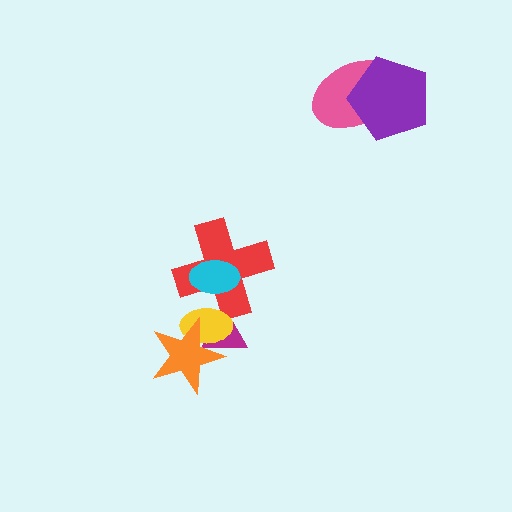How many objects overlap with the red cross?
3 objects overlap with the red cross.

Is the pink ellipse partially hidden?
Yes, it is partially covered by another shape.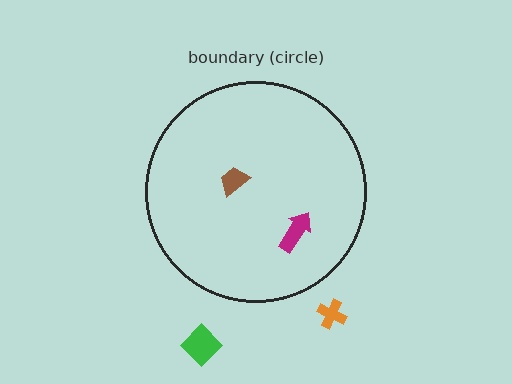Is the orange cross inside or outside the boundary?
Outside.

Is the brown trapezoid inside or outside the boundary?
Inside.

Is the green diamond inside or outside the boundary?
Outside.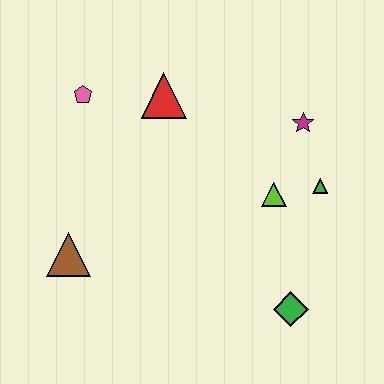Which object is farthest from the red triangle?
The green diamond is farthest from the red triangle.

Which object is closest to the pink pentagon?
The red triangle is closest to the pink pentagon.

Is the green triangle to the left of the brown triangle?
No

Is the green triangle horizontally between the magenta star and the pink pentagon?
No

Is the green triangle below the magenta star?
Yes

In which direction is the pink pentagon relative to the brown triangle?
The pink pentagon is above the brown triangle.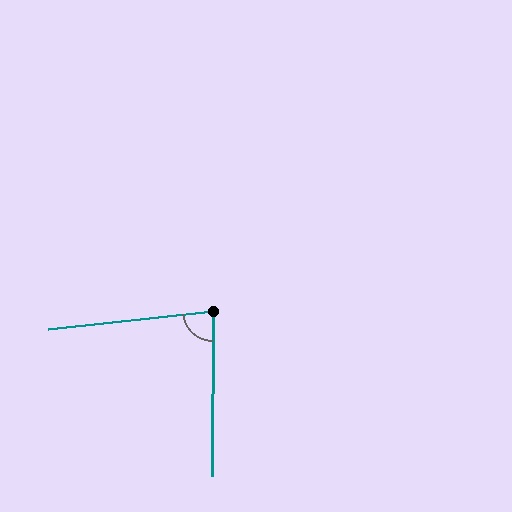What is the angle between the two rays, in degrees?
Approximately 83 degrees.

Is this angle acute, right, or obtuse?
It is acute.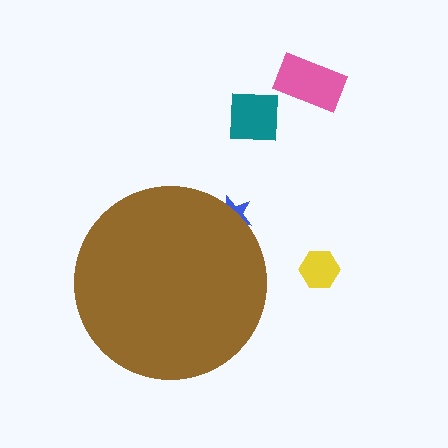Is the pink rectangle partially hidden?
No, the pink rectangle is fully visible.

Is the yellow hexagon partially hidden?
No, the yellow hexagon is fully visible.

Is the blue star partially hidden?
Yes, the blue star is partially hidden behind the brown circle.